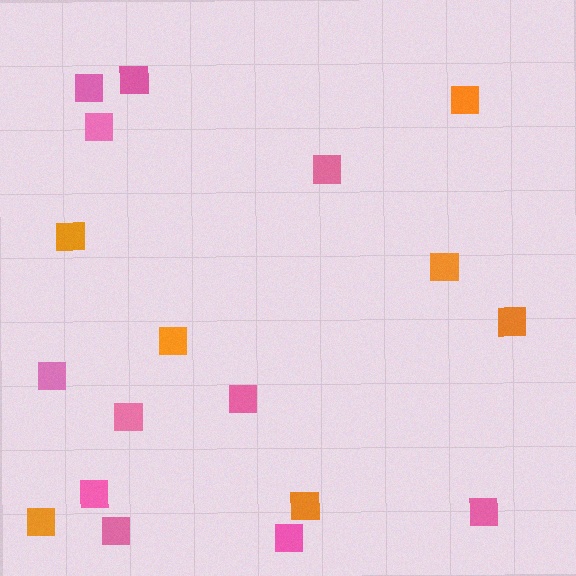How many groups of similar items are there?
There are 2 groups: one group of pink squares (11) and one group of orange squares (7).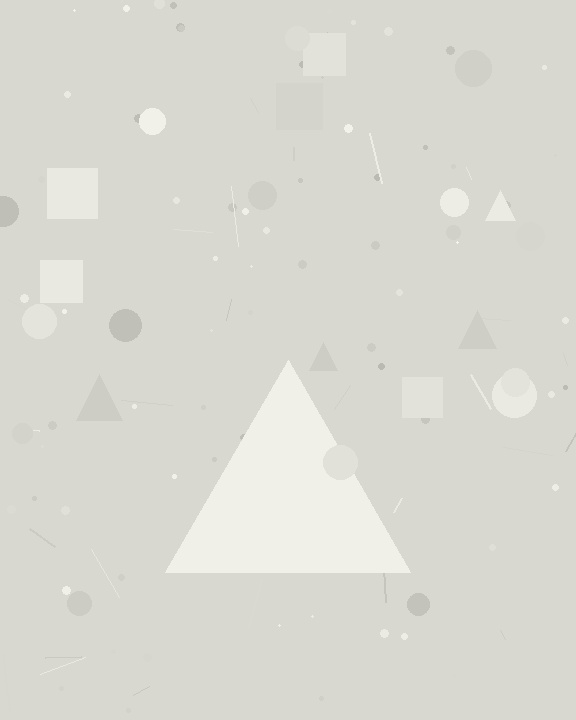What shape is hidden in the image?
A triangle is hidden in the image.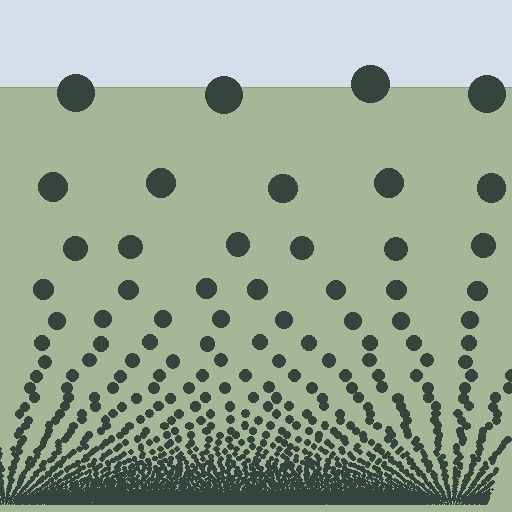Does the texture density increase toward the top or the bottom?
Density increases toward the bottom.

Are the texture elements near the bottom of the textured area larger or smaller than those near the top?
Smaller. The gradient is inverted — elements near the bottom are smaller and denser.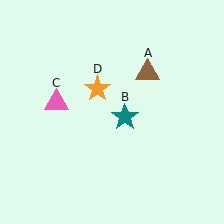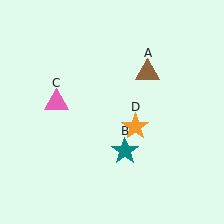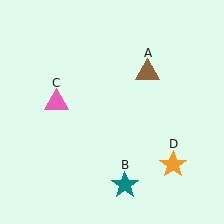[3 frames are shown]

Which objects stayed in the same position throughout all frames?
Brown triangle (object A) and pink triangle (object C) remained stationary.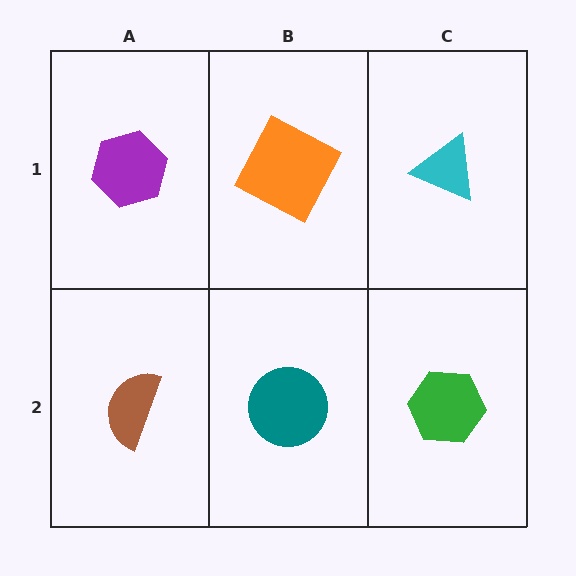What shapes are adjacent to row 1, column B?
A teal circle (row 2, column B), a purple hexagon (row 1, column A), a cyan triangle (row 1, column C).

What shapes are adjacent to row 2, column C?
A cyan triangle (row 1, column C), a teal circle (row 2, column B).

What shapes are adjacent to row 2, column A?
A purple hexagon (row 1, column A), a teal circle (row 2, column B).